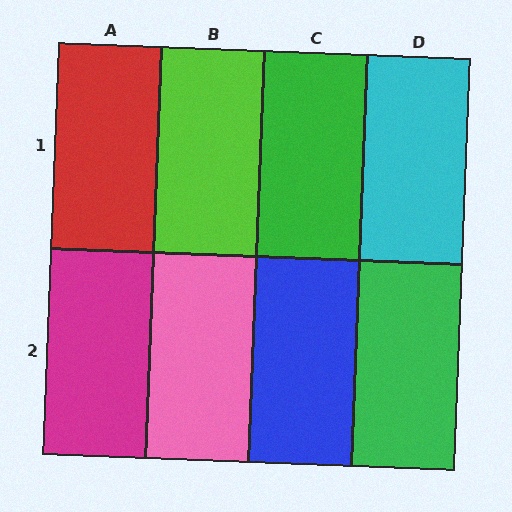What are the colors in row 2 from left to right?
Magenta, pink, blue, green.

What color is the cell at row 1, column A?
Red.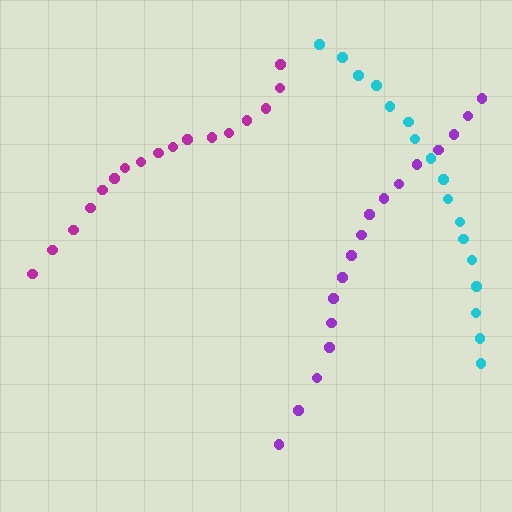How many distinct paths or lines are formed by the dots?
There are 3 distinct paths.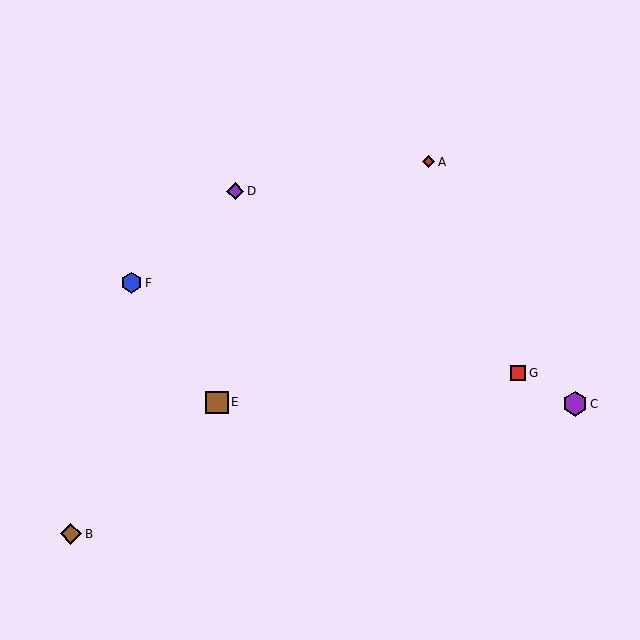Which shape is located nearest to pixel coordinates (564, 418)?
The purple hexagon (labeled C) at (575, 404) is nearest to that location.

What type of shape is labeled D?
Shape D is a purple diamond.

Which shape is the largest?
The purple hexagon (labeled C) is the largest.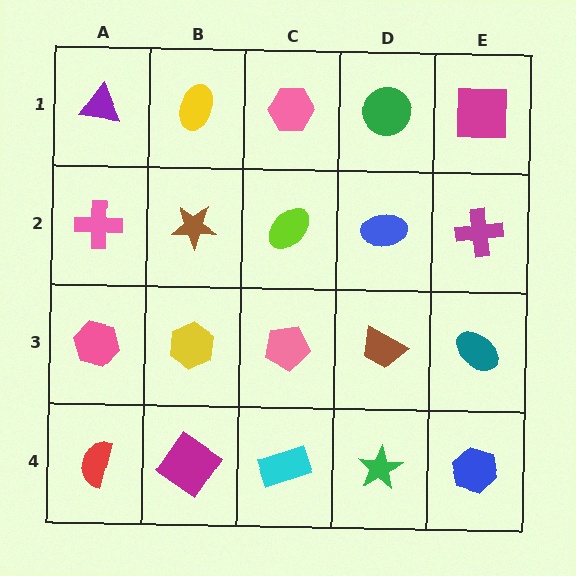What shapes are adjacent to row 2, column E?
A magenta square (row 1, column E), a teal ellipse (row 3, column E), a blue ellipse (row 2, column D).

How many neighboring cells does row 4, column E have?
2.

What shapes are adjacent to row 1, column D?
A blue ellipse (row 2, column D), a pink hexagon (row 1, column C), a magenta square (row 1, column E).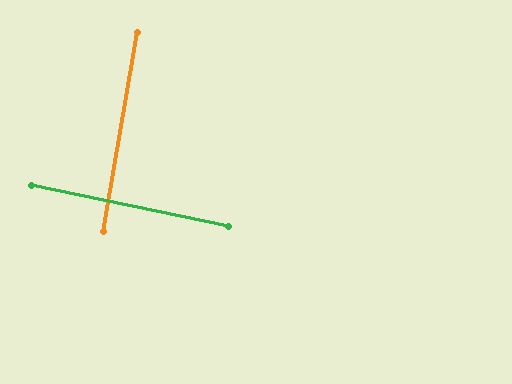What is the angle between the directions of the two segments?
Approximately 88 degrees.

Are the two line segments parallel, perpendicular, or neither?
Perpendicular — they meet at approximately 88°.